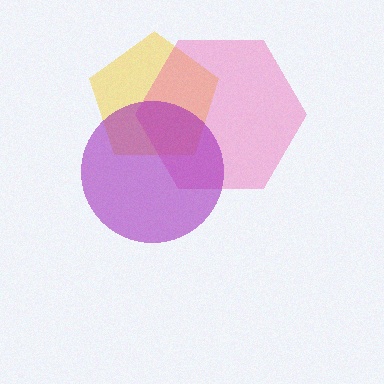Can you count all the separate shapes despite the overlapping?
Yes, there are 3 separate shapes.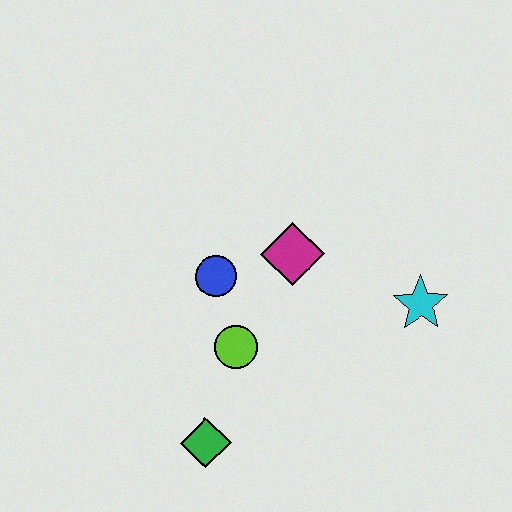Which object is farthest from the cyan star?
The green diamond is farthest from the cyan star.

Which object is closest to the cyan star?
The magenta diamond is closest to the cyan star.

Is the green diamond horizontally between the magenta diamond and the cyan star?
No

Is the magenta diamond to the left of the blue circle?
No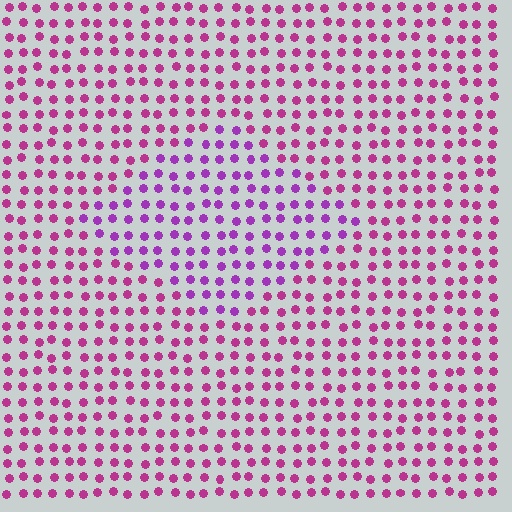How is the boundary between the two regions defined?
The boundary is defined purely by a slight shift in hue (about 30 degrees). Spacing, size, and orientation are identical on both sides.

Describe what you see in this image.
The image is filled with small magenta elements in a uniform arrangement. A diamond-shaped region is visible where the elements are tinted to a slightly different hue, forming a subtle color boundary.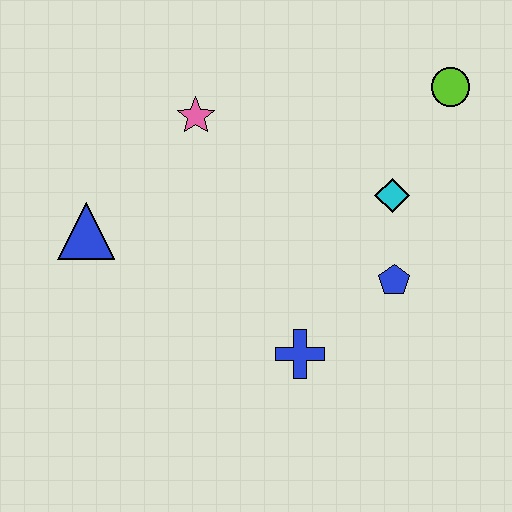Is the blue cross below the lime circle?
Yes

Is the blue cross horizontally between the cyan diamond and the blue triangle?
Yes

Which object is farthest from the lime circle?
The blue triangle is farthest from the lime circle.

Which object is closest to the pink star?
The blue triangle is closest to the pink star.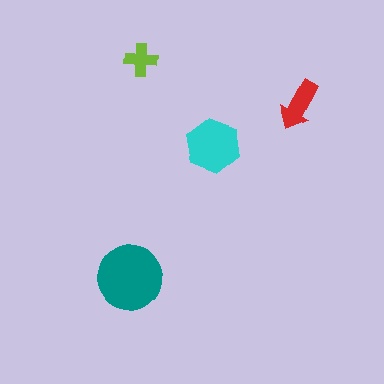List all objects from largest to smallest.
The teal circle, the cyan hexagon, the red arrow, the lime cross.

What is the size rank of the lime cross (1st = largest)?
4th.